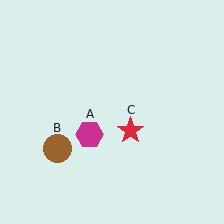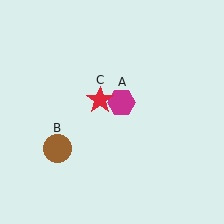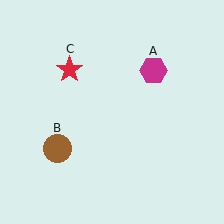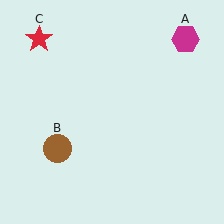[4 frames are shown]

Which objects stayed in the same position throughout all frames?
Brown circle (object B) remained stationary.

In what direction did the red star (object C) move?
The red star (object C) moved up and to the left.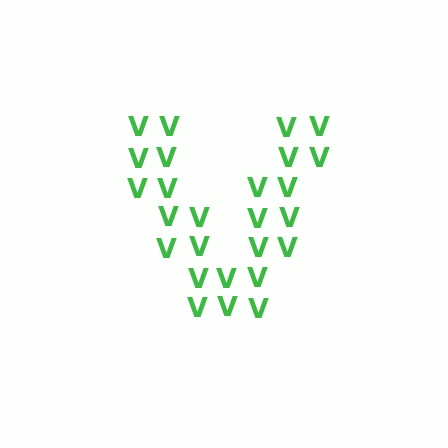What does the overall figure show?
The overall figure shows the letter V.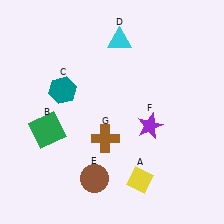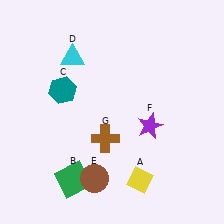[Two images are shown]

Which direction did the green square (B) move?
The green square (B) moved down.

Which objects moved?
The objects that moved are: the green square (B), the cyan triangle (D).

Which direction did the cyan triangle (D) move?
The cyan triangle (D) moved left.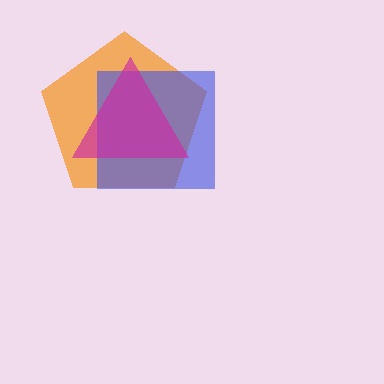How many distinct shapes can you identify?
There are 3 distinct shapes: an orange pentagon, a blue square, a magenta triangle.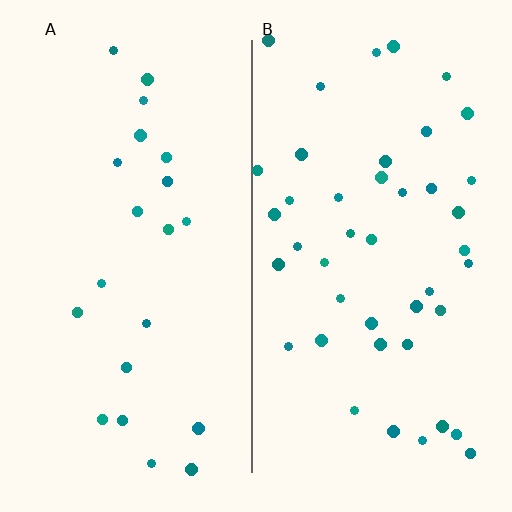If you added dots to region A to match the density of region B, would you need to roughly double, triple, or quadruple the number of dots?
Approximately double.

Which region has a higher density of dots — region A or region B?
B (the right).